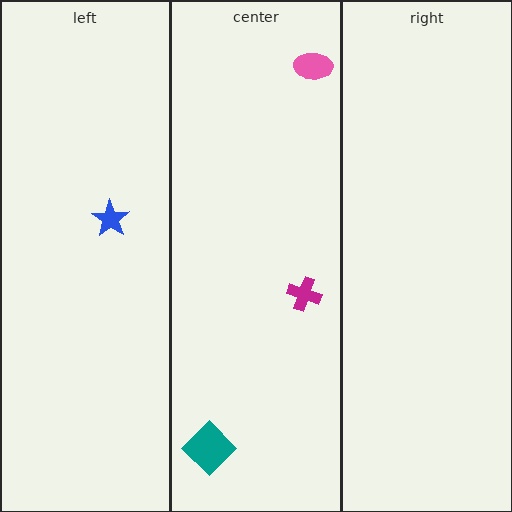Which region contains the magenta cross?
The center region.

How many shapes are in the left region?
1.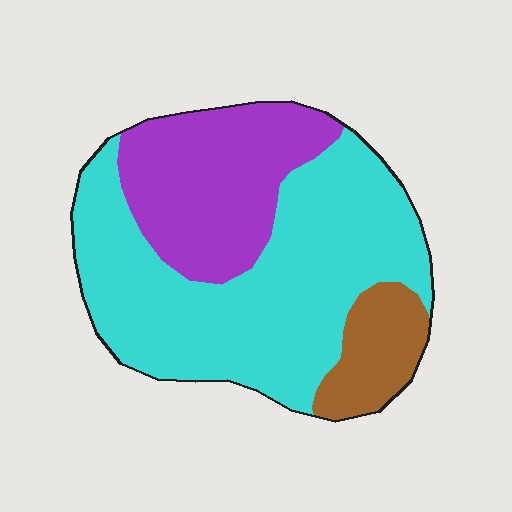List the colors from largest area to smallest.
From largest to smallest: cyan, purple, brown.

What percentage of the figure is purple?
Purple covers roughly 30% of the figure.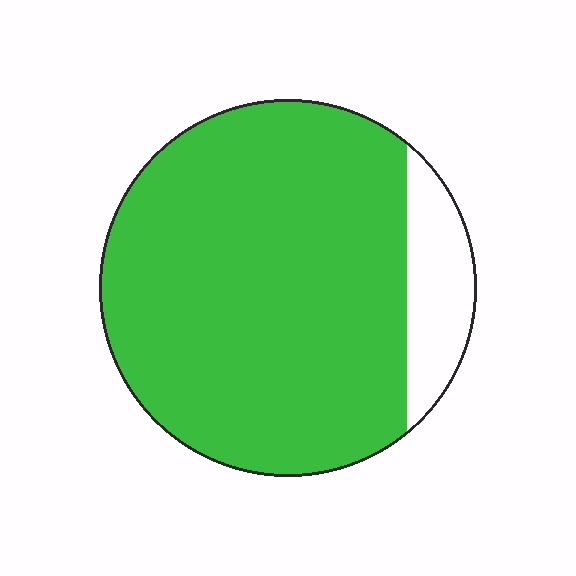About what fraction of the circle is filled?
About seven eighths (7/8).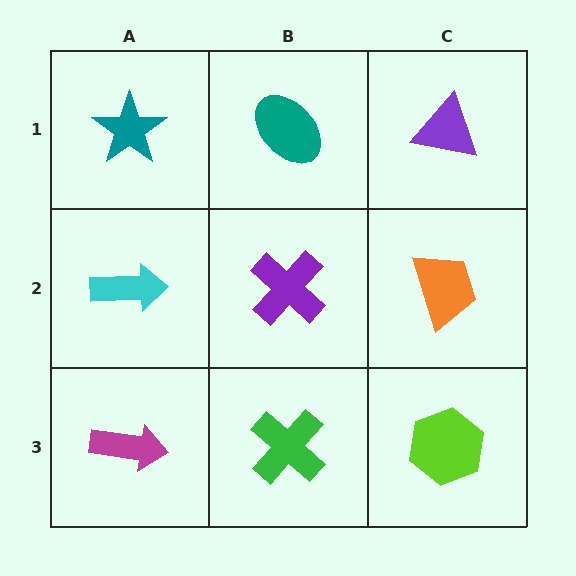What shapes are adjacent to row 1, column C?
An orange trapezoid (row 2, column C), a teal ellipse (row 1, column B).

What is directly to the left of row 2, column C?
A purple cross.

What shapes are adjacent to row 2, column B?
A teal ellipse (row 1, column B), a green cross (row 3, column B), a cyan arrow (row 2, column A), an orange trapezoid (row 2, column C).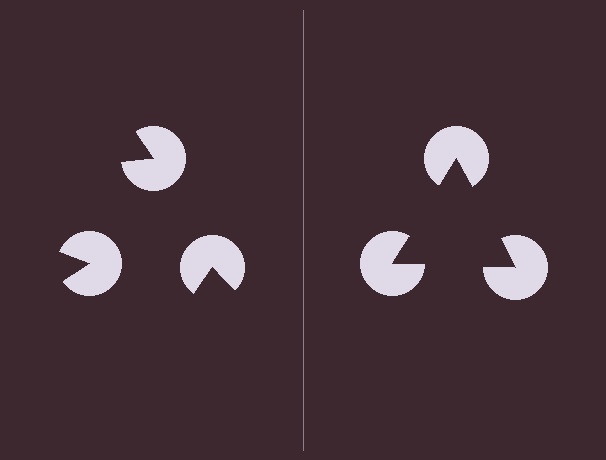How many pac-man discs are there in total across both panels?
6 — 3 on each side.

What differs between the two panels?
The pac-man discs are positioned identically on both sides; only the wedge orientations differ. On the right they align to a triangle; on the left they are misaligned.